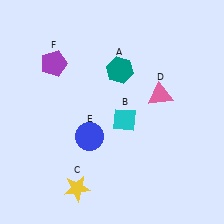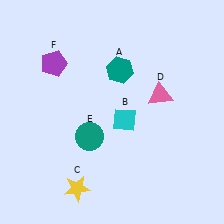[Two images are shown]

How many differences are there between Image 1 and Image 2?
There is 1 difference between the two images.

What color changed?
The circle (E) changed from blue in Image 1 to teal in Image 2.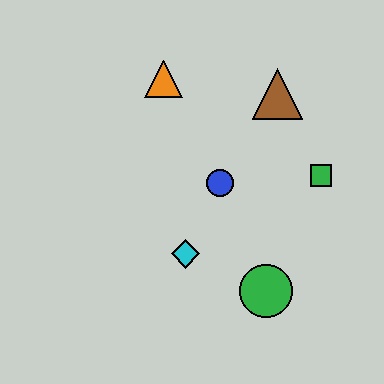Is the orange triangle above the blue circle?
Yes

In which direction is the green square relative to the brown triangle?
The green square is below the brown triangle.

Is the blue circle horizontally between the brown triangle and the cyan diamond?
Yes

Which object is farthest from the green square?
The orange triangle is farthest from the green square.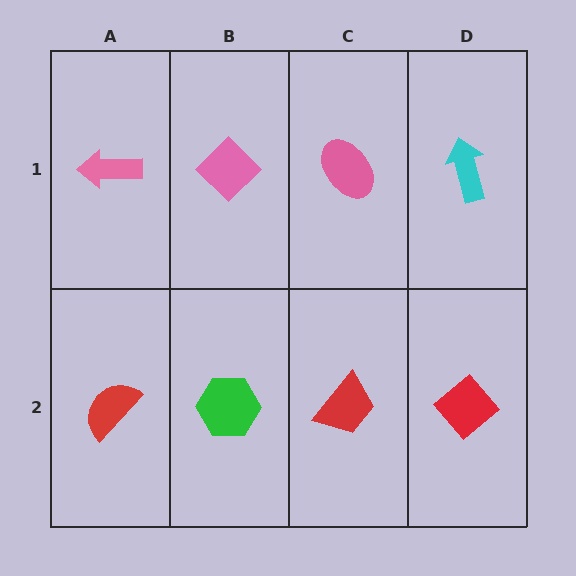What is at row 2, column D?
A red diamond.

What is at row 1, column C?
A pink ellipse.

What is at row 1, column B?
A pink diamond.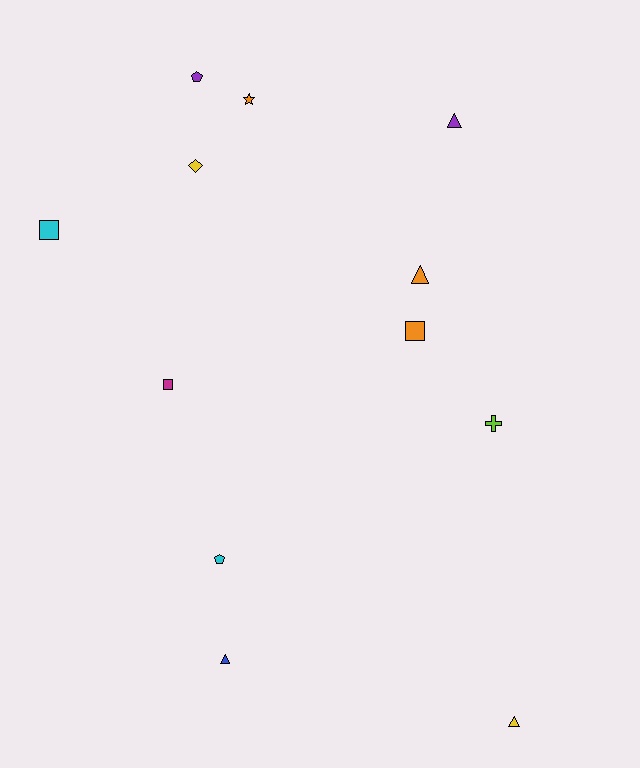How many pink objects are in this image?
There are no pink objects.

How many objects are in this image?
There are 12 objects.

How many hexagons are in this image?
There are no hexagons.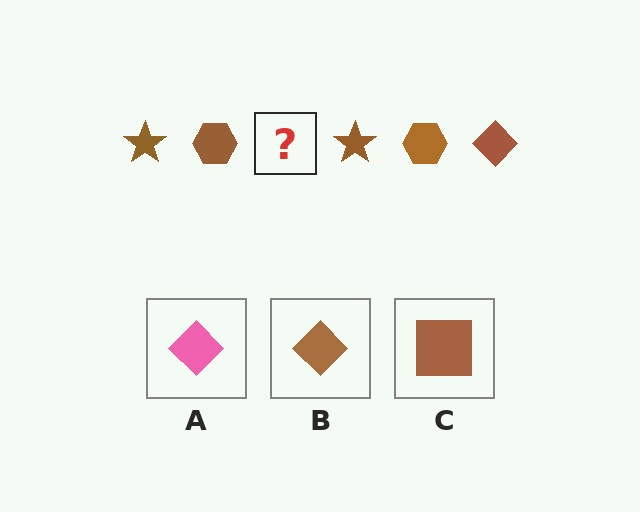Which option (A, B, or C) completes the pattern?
B.